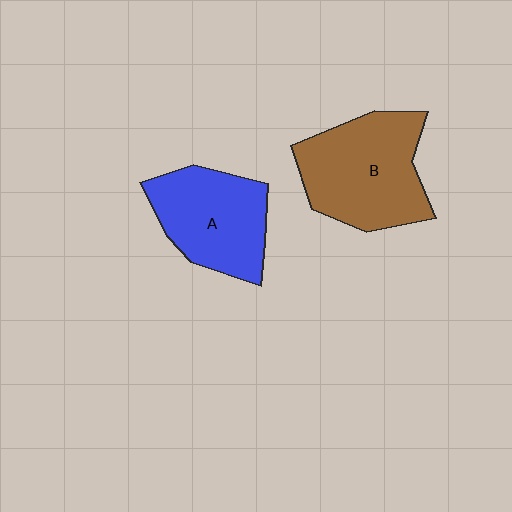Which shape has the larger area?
Shape B (brown).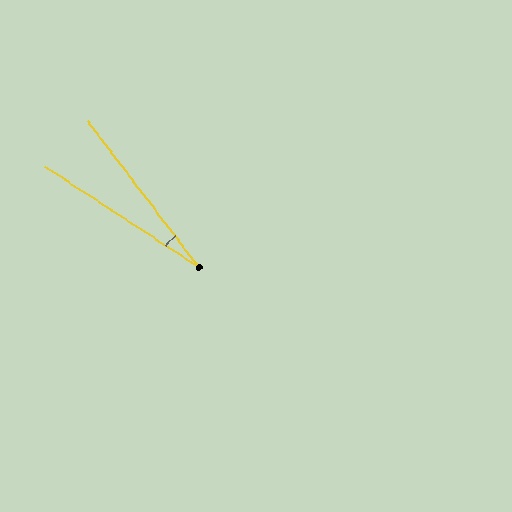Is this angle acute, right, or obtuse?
It is acute.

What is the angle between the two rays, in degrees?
Approximately 20 degrees.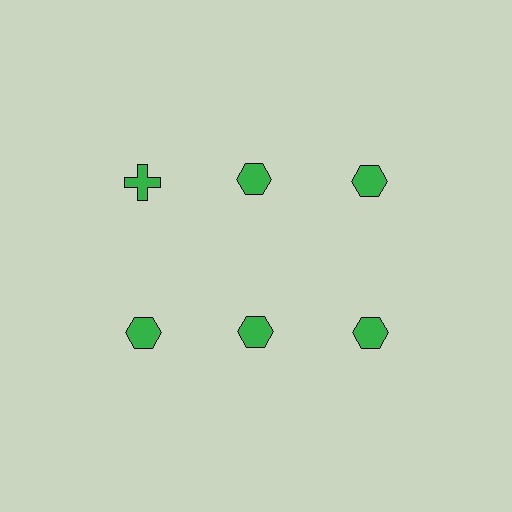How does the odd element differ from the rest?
It has a different shape: cross instead of hexagon.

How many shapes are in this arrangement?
There are 6 shapes arranged in a grid pattern.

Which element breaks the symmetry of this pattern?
The green cross in the top row, leftmost column breaks the symmetry. All other shapes are green hexagons.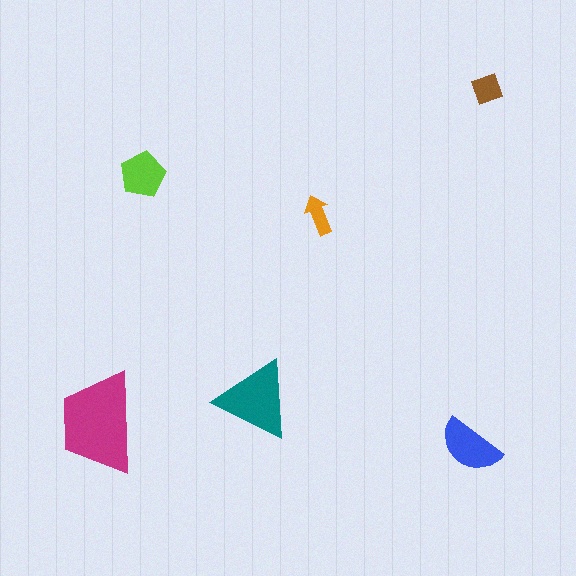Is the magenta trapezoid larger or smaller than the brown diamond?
Larger.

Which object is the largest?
The magenta trapezoid.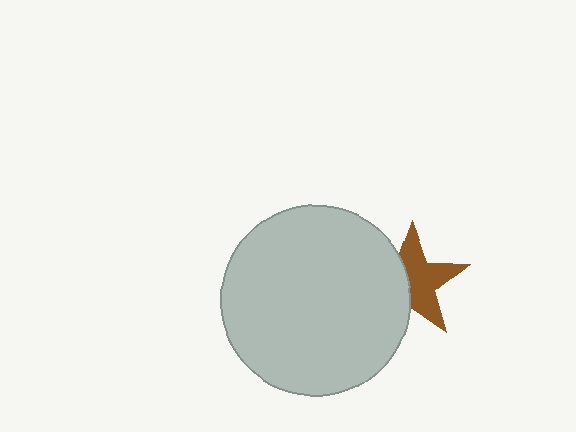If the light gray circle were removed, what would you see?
You would see the complete brown star.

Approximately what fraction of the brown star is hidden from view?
Roughly 42% of the brown star is hidden behind the light gray circle.